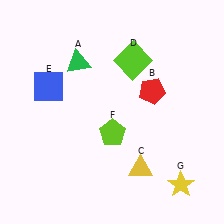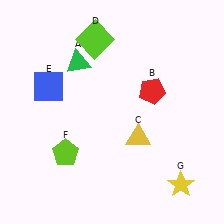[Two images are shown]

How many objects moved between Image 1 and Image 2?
3 objects moved between the two images.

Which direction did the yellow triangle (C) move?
The yellow triangle (C) moved up.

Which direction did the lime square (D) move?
The lime square (D) moved left.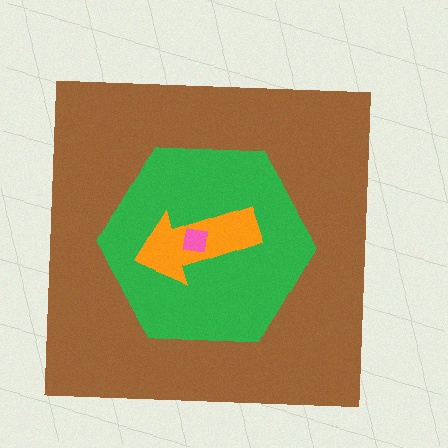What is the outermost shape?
The brown square.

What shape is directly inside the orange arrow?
The pink square.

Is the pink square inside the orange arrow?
Yes.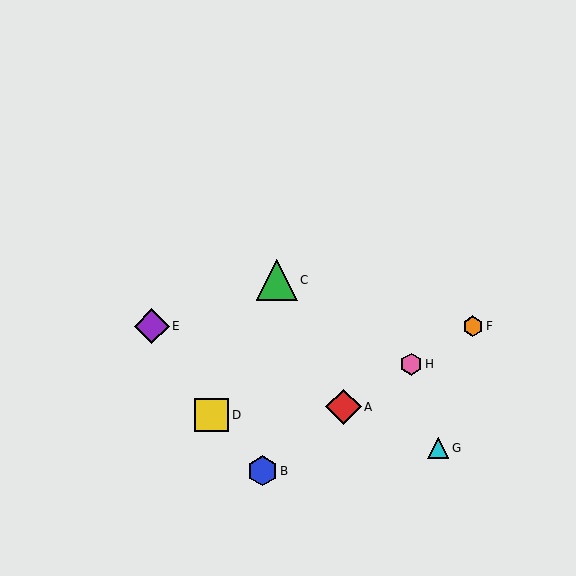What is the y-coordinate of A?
Object A is at y≈407.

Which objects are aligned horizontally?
Objects E, F are aligned horizontally.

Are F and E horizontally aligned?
Yes, both are at y≈326.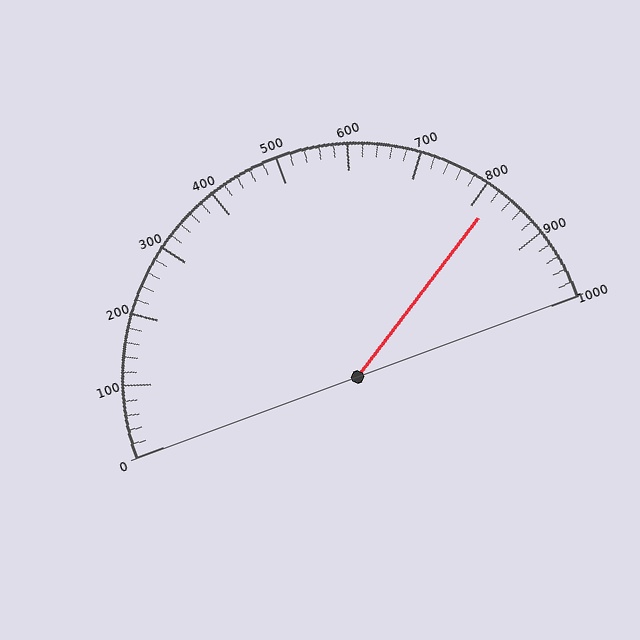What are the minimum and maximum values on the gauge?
The gauge ranges from 0 to 1000.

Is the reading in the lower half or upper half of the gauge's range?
The reading is in the upper half of the range (0 to 1000).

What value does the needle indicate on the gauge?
The needle indicates approximately 820.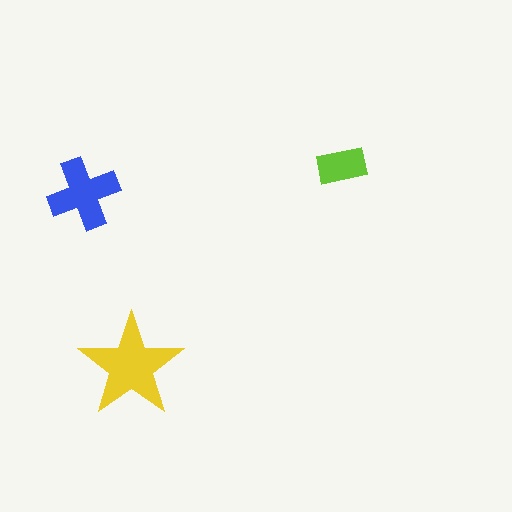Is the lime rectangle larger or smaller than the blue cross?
Smaller.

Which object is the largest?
The yellow star.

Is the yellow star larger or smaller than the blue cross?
Larger.